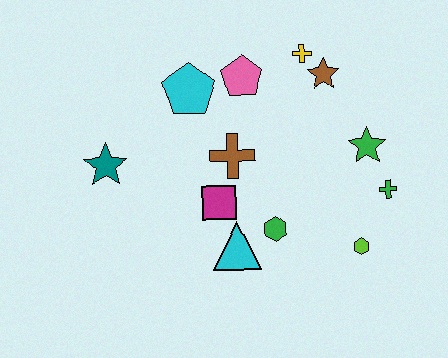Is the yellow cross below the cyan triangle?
No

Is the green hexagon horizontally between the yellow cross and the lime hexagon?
No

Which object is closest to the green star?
The green cross is closest to the green star.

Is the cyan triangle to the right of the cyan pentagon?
Yes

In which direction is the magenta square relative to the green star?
The magenta square is to the left of the green star.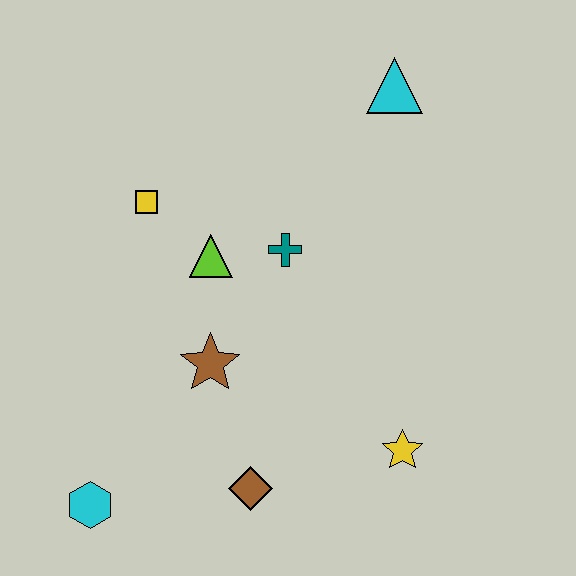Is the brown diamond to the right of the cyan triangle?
No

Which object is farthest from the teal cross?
The cyan hexagon is farthest from the teal cross.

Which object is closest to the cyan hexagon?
The brown diamond is closest to the cyan hexagon.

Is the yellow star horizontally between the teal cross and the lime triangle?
No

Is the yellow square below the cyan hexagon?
No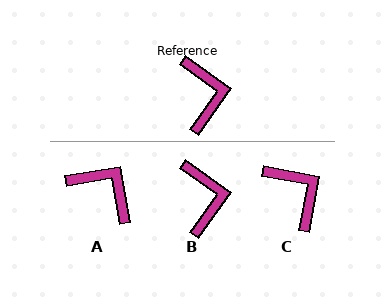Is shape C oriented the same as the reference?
No, it is off by about 25 degrees.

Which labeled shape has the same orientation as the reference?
B.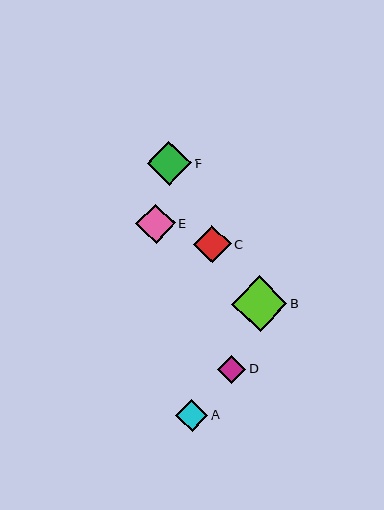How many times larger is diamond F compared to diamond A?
Diamond F is approximately 1.4 times the size of diamond A.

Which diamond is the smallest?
Diamond D is the smallest with a size of approximately 28 pixels.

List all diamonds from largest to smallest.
From largest to smallest: B, F, E, C, A, D.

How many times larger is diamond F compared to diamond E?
Diamond F is approximately 1.1 times the size of diamond E.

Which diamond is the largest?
Diamond B is the largest with a size of approximately 56 pixels.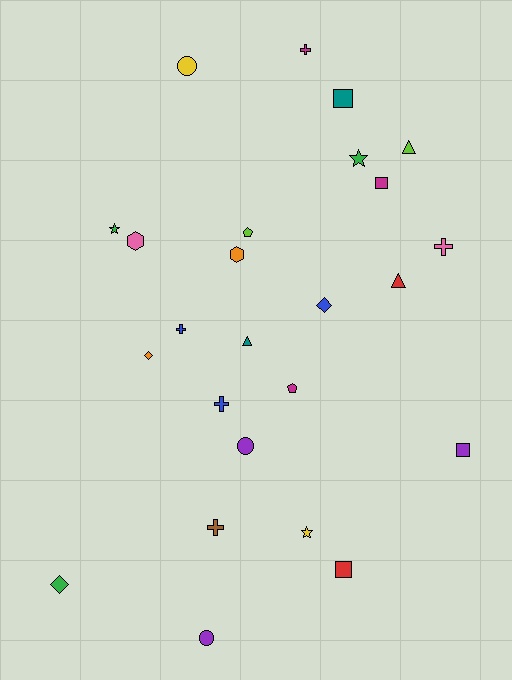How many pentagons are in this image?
There are 2 pentagons.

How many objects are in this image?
There are 25 objects.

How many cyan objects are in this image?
There are no cyan objects.